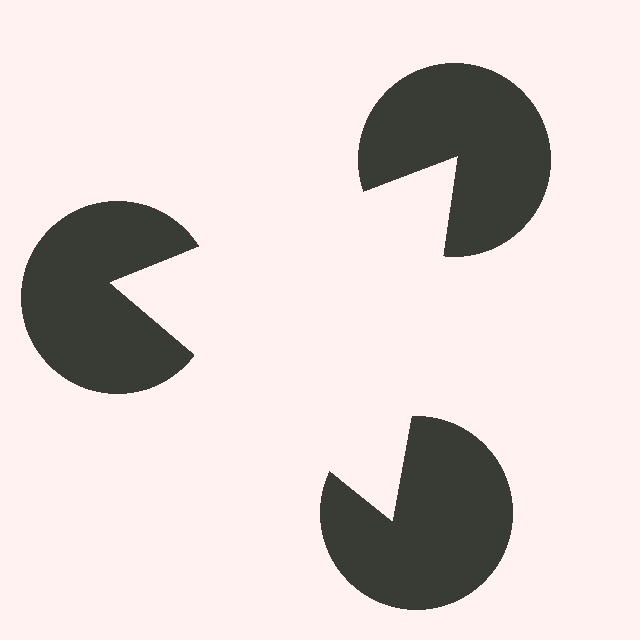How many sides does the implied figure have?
3 sides.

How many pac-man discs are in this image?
There are 3 — one at each vertex of the illusory triangle.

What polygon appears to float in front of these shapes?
An illusory triangle — its edges are inferred from the aligned wedge cuts in the pac-man discs, not physically drawn.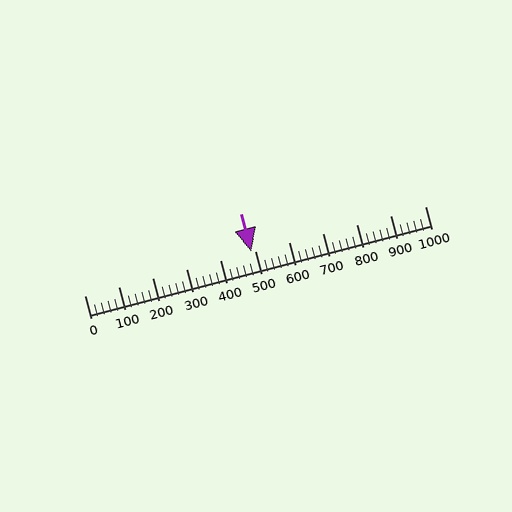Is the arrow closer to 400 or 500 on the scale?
The arrow is closer to 500.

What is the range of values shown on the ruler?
The ruler shows values from 0 to 1000.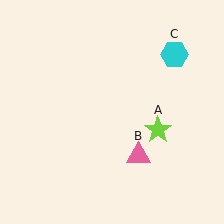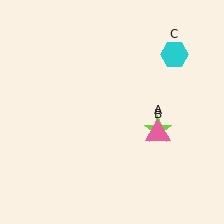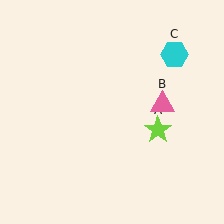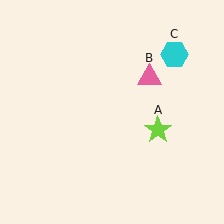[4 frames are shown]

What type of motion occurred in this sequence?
The pink triangle (object B) rotated counterclockwise around the center of the scene.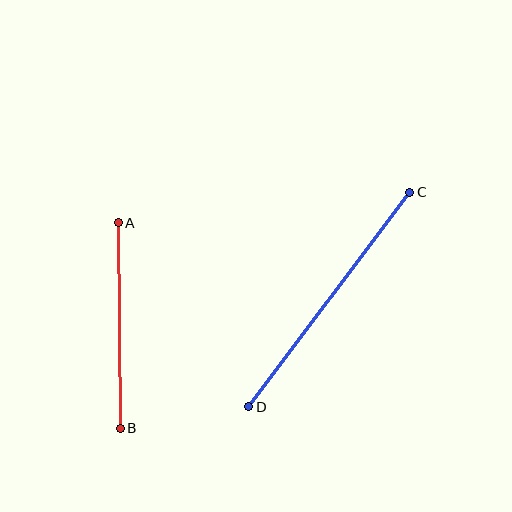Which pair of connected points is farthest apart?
Points C and D are farthest apart.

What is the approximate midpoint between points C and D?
The midpoint is at approximately (329, 300) pixels.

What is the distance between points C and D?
The distance is approximately 268 pixels.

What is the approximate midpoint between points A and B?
The midpoint is at approximately (119, 326) pixels.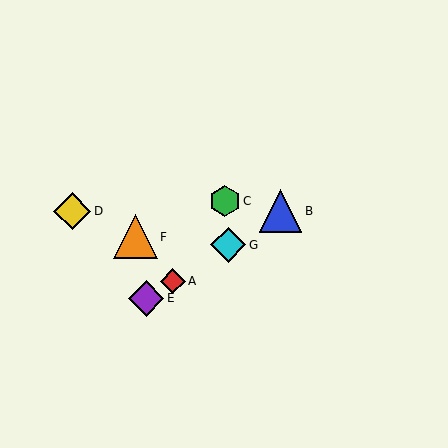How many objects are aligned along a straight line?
4 objects (A, B, E, G) are aligned along a straight line.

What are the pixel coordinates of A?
Object A is at (173, 281).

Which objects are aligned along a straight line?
Objects A, B, E, G are aligned along a straight line.